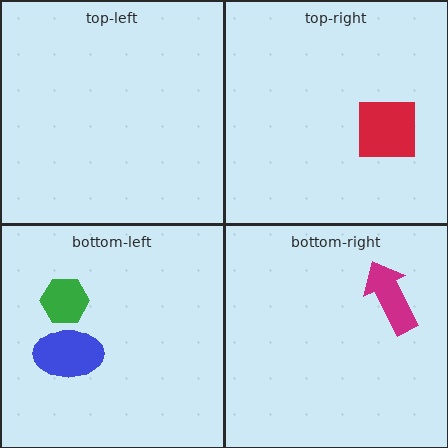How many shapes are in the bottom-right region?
1.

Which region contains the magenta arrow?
The bottom-right region.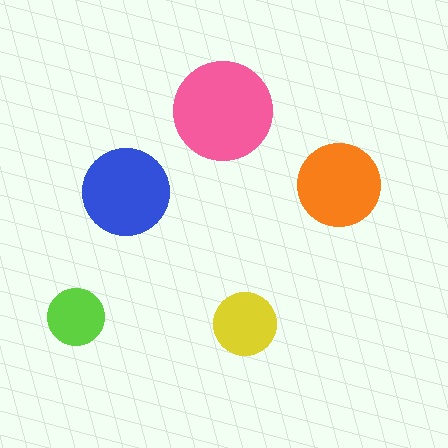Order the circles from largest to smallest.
the pink one, the blue one, the orange one, the yellow one, the lime one.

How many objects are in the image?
There are 5 objects in the image.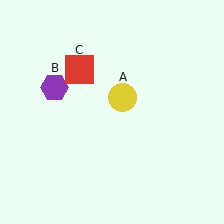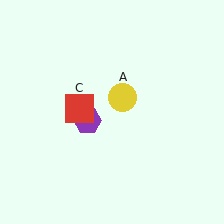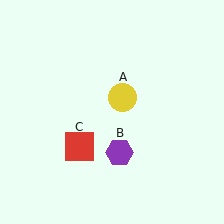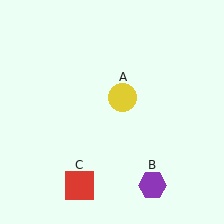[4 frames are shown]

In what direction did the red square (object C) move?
The red square (object C) moved down.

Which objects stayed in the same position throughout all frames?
Yellow circle (object A) remained stationary.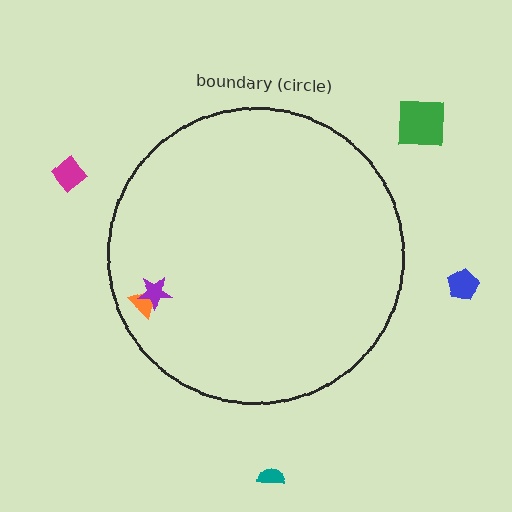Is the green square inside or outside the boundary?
Outside.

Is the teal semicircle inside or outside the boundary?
Outside.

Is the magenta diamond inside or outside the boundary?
Outside.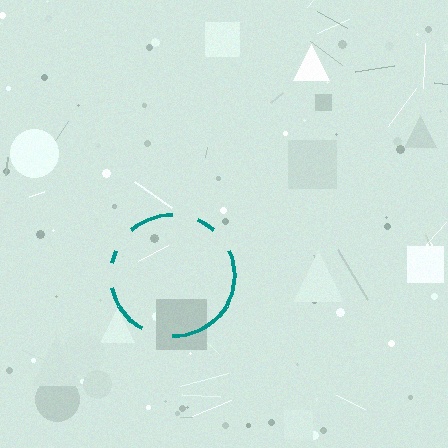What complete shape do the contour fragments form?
The contour fragments form a circle.